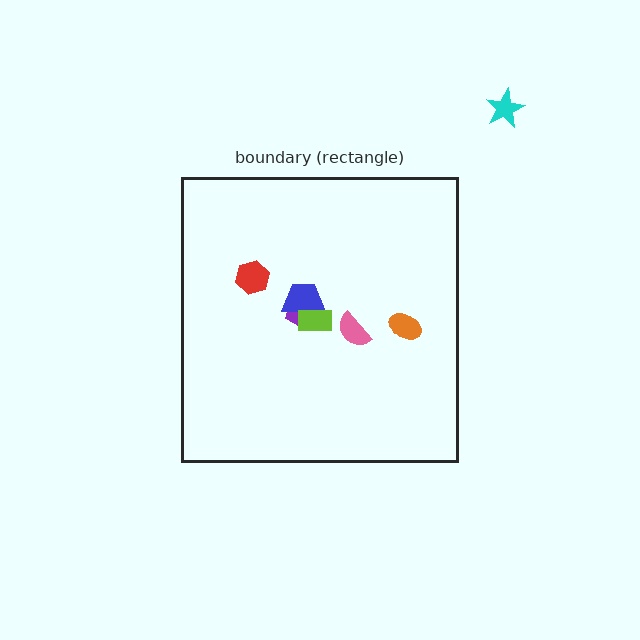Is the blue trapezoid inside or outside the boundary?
Inside.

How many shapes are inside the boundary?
6 inside, 1 outside.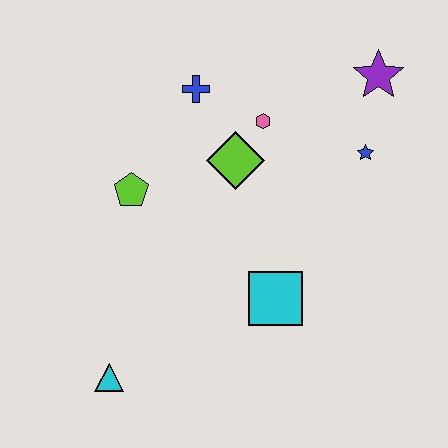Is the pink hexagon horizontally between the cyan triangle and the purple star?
Yes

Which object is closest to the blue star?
The purple star is closest to the blue star.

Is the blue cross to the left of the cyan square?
Yes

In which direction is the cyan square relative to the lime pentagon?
The cyan square is to the right of the lime pentagon.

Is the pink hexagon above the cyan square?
Yes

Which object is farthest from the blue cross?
The cyan triangle is farthest from the blue cross.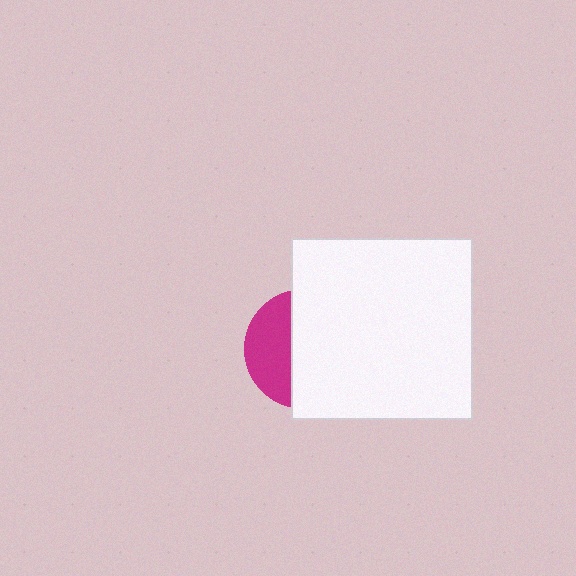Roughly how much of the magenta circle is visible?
A small part of it is visible (roughly 37%).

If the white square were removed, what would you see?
You would see the complete magenta circle.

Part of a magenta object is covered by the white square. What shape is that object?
It is a circle.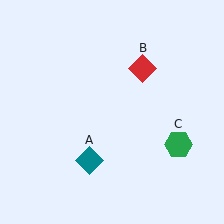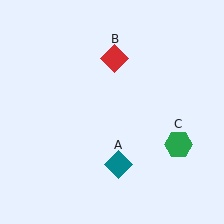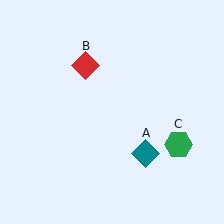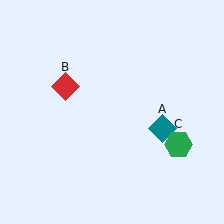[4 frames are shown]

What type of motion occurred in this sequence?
The teal diamond (object A), red diamond (object B) rotated counterclockwise around the center of the scene.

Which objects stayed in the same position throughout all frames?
Green hexagon (object C) remained stationary.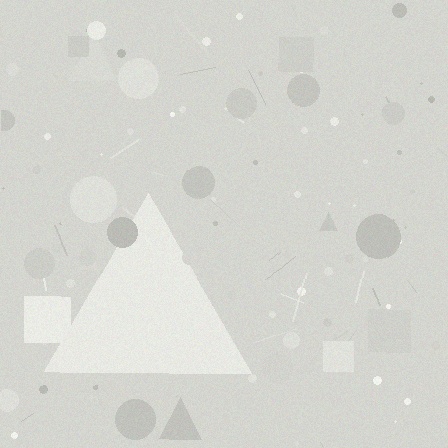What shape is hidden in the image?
A triangle is hidden in the image.